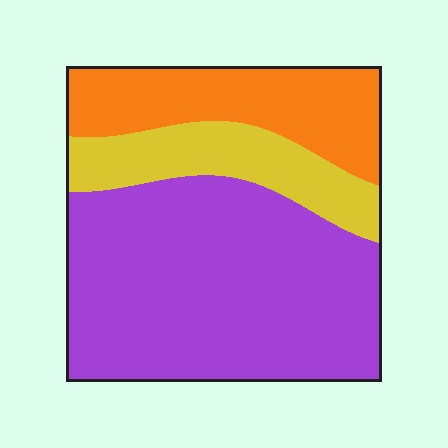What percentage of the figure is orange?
Orange takes up less than a quarter of the figure.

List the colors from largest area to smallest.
From largest to smallest: purple, orange, yellow.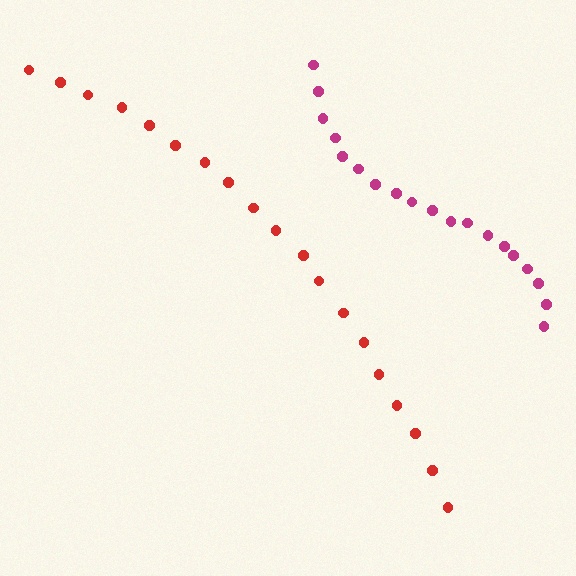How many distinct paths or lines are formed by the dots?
There are 2 distinct paths.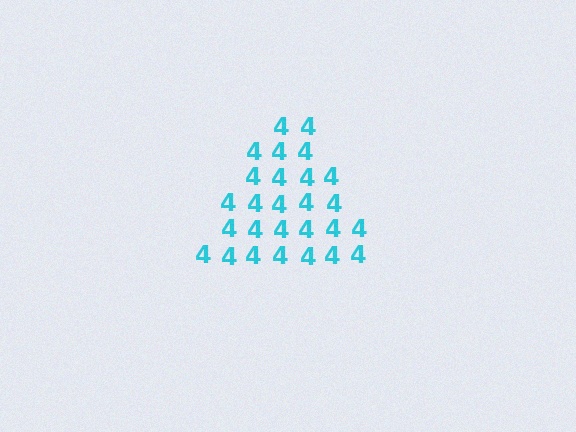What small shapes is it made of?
It is made of small digit 4's.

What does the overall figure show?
The overall figure shows a triangle.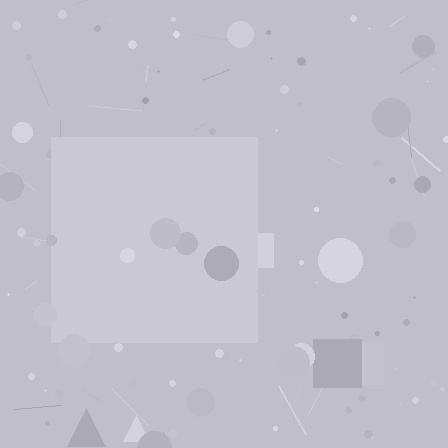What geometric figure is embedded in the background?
A square is embedded in the background.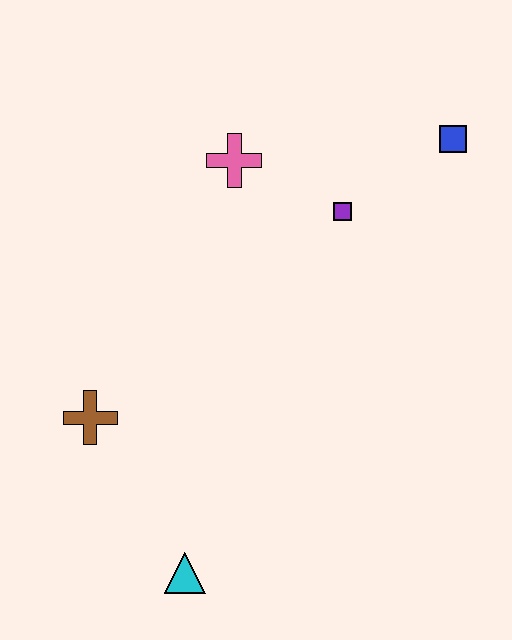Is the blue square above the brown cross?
Yes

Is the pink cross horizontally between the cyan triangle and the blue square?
Yes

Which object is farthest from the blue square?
The cyan triangle is farthest from the blue square.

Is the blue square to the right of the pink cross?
Yes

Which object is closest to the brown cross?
The cyan triangle is closest to the brown cross.